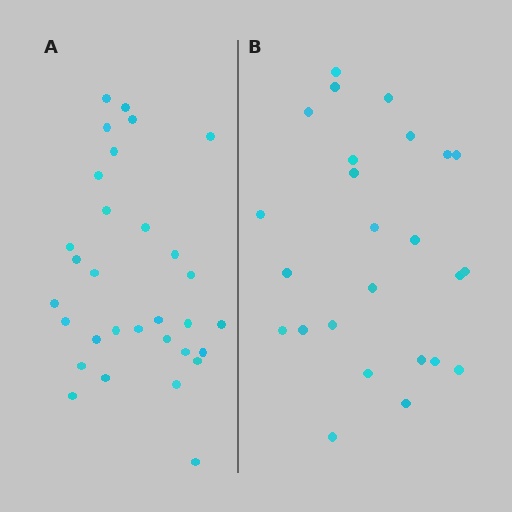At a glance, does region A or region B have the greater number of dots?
Region A (the left region) has more dots.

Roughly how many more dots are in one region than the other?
Region A has about 6 more dots than region B.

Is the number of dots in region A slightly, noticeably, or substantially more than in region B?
Region A has only slightly more — the two regions are fairly close. The ratio is roughly 1.2 to 1.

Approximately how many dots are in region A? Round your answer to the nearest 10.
About 30 dots. (The exact count is 31, which rounds to 30.)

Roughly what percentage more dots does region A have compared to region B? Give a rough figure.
About 25% more.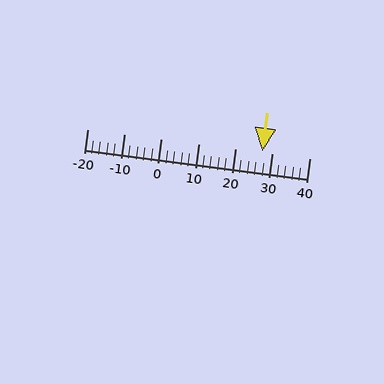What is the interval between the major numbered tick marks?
The major tick marks are spaced 10 units apart.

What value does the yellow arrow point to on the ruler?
The yellow arrow points to approximately 27.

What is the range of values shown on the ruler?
The ruler shows values from -20 to 40.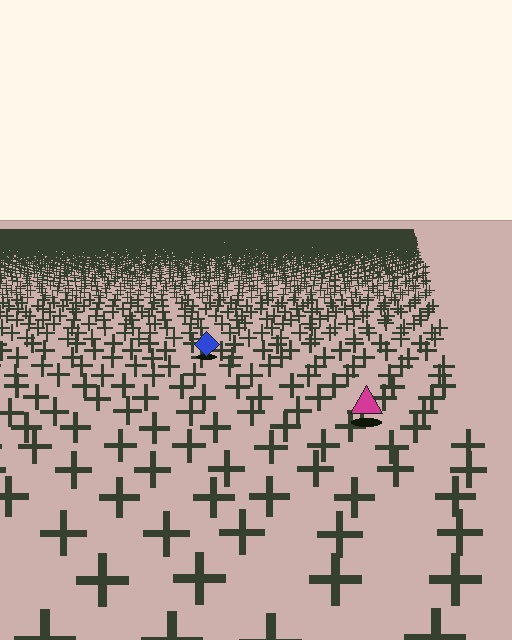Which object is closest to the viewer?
The magenta triangle is closest. The texture marks near it are larger and more spread out.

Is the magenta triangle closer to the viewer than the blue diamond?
Yes. The magenta triangle is closer — you can tell from the texture gradient: the ground texture is coarser near it.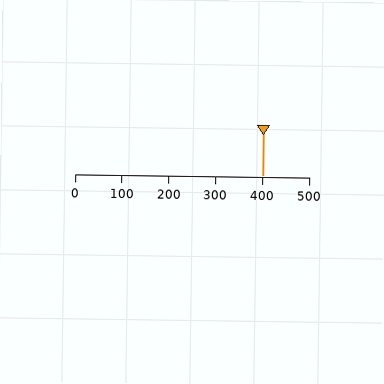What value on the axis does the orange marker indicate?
The marker indicates approximately 400.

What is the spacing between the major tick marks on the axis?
The major ticks are spaced 100 apart.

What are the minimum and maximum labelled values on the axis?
The axis runs from 0 to 500.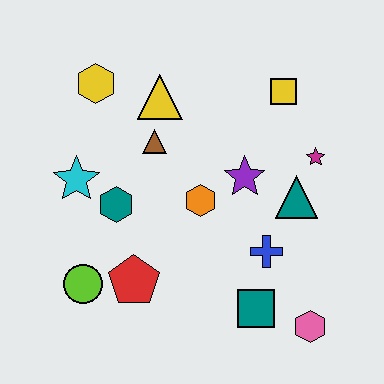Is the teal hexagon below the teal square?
No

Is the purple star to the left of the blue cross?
Yes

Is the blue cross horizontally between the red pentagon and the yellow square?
Yes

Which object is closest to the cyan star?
The teal hexagon is closest to the cyan star.